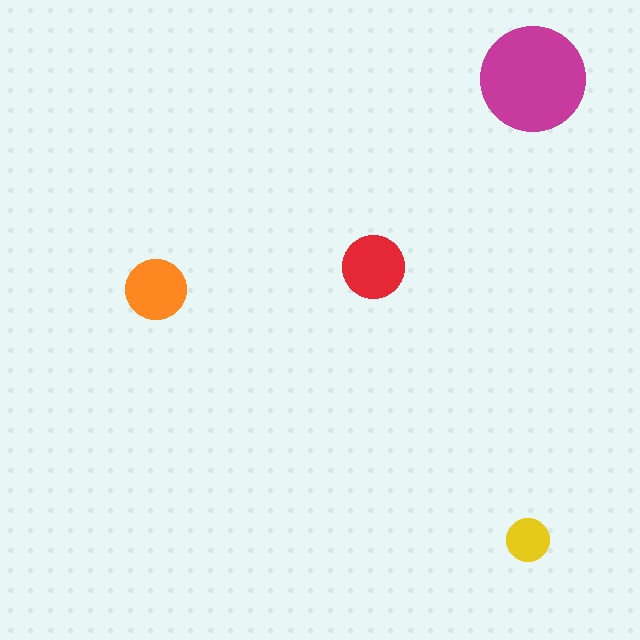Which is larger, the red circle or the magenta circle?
The magenta one.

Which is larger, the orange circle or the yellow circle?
The orange one.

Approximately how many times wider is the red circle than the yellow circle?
About 1.5 times wider.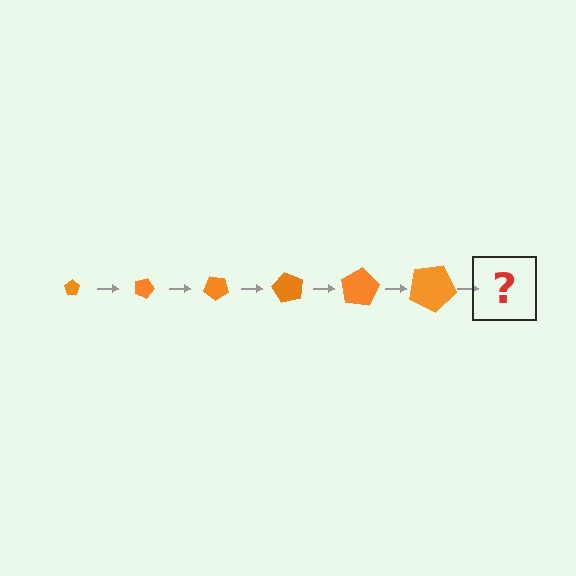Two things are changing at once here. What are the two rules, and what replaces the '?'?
The two rules are that the pentagon grows larger each step and it rotates 20 degrees each step. The '?' should be a pentagon, larger than the previous one and rotated 120 degrees from the start.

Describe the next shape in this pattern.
It should be a pentagon, larger than the previous one and rotated 120 degrees from the start.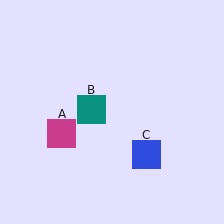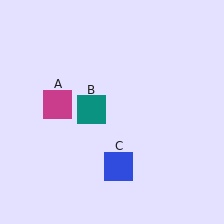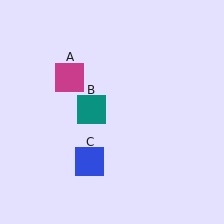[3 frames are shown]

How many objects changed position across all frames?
2 objects changed position: magenta square (object A), blue square (object C).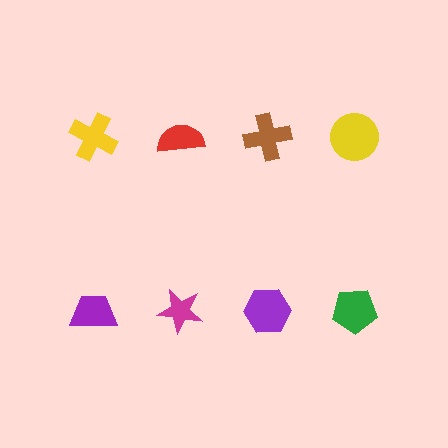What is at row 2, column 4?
A green pentagon.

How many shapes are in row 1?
4 shapes.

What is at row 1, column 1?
A yellow cross.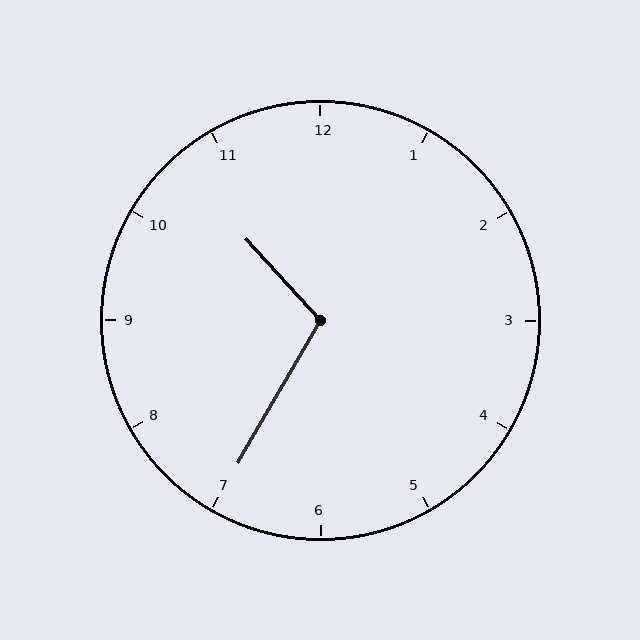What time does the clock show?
10:35.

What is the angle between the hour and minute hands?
Approximately 108 degrees.